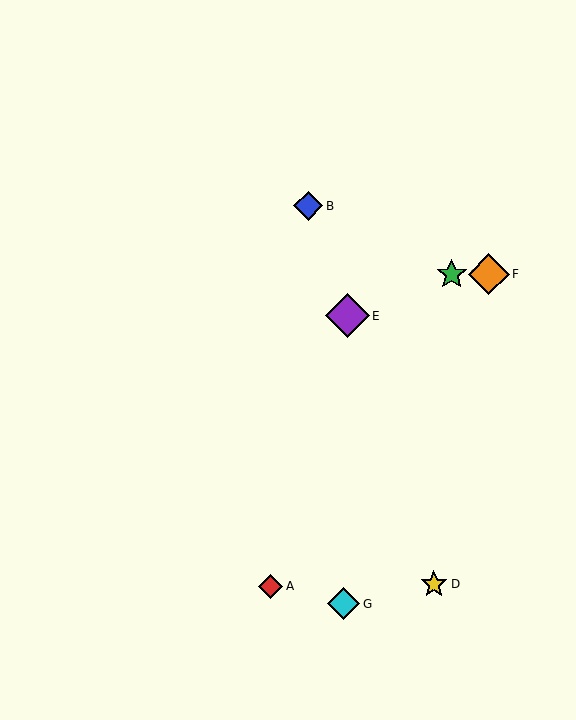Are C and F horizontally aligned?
Yes, both are at y≈274.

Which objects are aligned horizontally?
Objects C, F are aligned horizontally.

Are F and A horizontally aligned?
No, F is at y≈274 and A is at y≈586.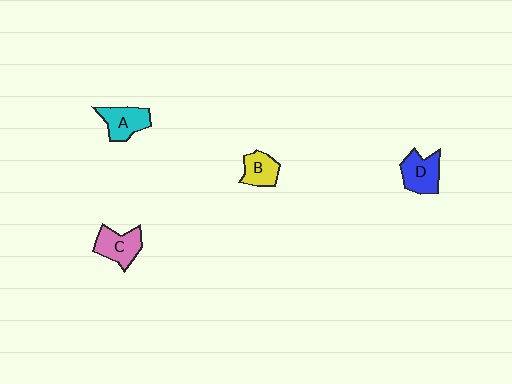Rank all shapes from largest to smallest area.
From largest to smallest: D (blue), C (pink), A (cyan), B (yellow).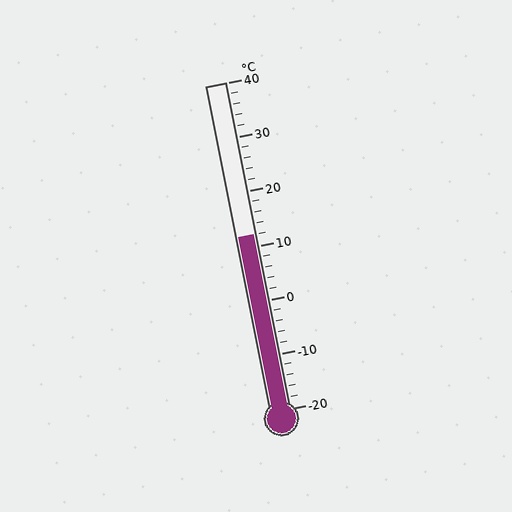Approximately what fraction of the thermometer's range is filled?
The thermometer is filled to approximately 55% of its range.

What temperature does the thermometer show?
The thermometer shows approximately 12°C.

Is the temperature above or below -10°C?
The temperature is above -10°C.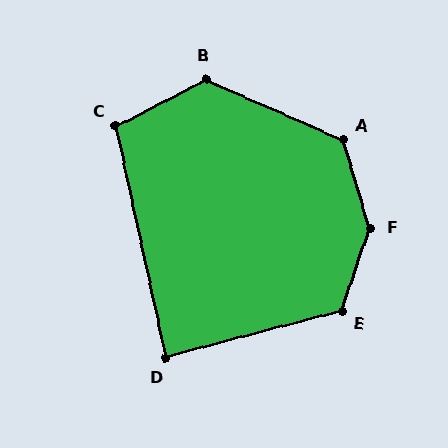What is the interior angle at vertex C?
Approximately 105 degrees (obtuse).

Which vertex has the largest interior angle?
F, at approximately 144 degrees.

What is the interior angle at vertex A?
Approximately 131 degrees (obtuse).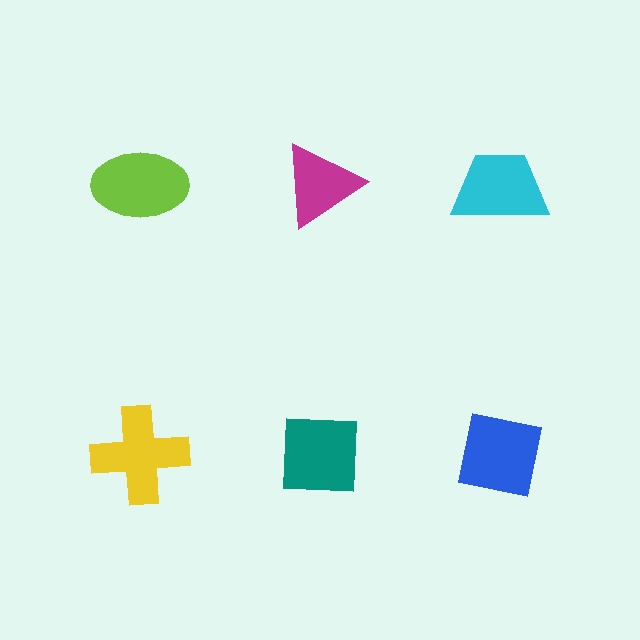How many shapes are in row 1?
3 shapes.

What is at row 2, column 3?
A blue square.